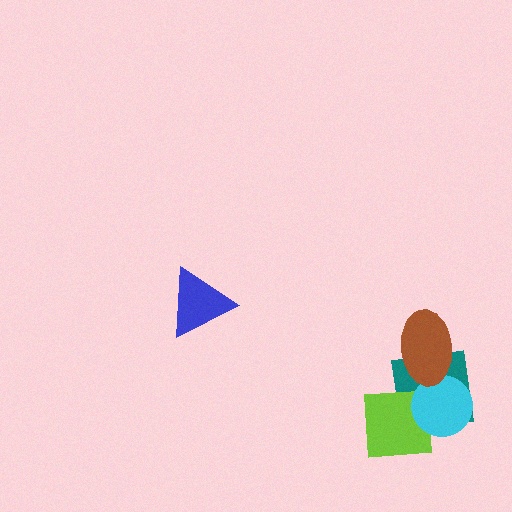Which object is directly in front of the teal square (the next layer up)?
The lime square is directly in front of the teal square.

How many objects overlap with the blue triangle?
0 objects overlap with the blue triangle.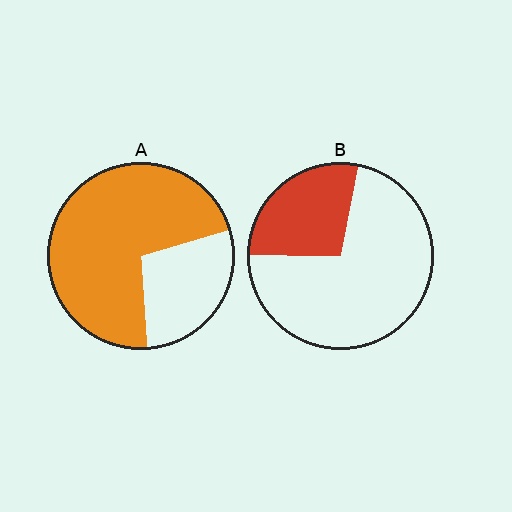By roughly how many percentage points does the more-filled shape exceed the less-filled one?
By roughly 45 percentage points (A over B).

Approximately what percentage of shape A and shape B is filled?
A is approximately 70% and B is approximately 30%.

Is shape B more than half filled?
No.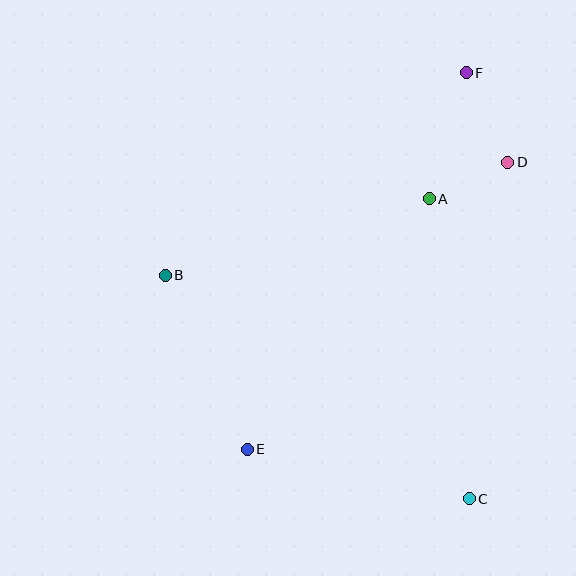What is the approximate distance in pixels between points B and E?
The distance between B and E is approximately 192 pixels.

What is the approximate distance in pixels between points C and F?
The distance between C and F is approximately 426 pixels.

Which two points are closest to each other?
Points A and D are closest to each other.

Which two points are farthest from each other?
Points E and F are farthest from each other.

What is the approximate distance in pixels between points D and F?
The distance between D and F is approximately 99 pixels.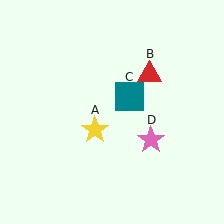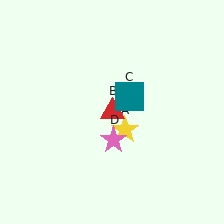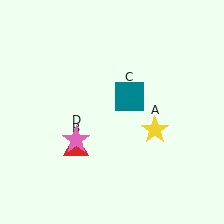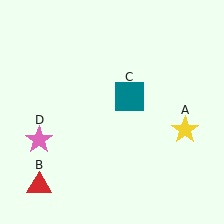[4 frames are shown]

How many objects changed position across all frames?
3 objects changed position: yellow star (object A), red triangle (object B), pink star (object D).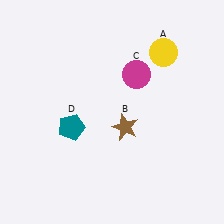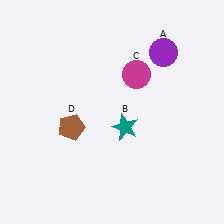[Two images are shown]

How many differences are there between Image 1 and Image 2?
There are 3 differences between the two images.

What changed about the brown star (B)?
In Image 1, B is brown. In Image 2, it changed to teal.